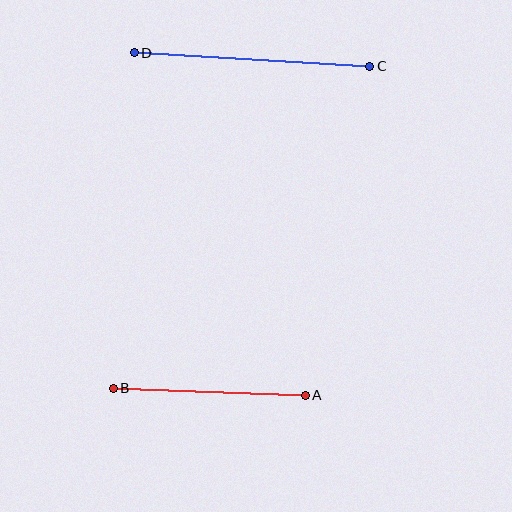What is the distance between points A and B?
The distance is approximately 192 pixels.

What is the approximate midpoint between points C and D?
The midpoint is at approximately (252, 59) pixels.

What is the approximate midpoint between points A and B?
The midpoint is at approximately (209, 392) pixels.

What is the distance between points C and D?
The distance is approximately 236 pixels.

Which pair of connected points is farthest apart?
Points C and D are farthest apart.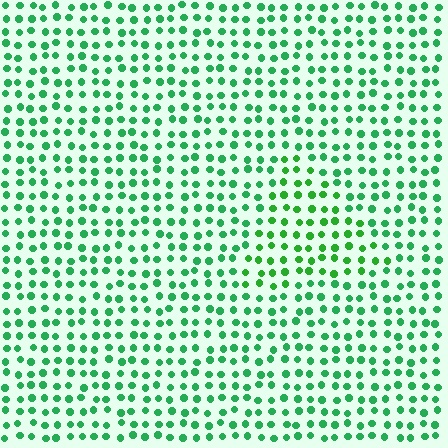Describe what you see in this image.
The image is filled with small green elements in a uniform arrangement. A triangle-shaped region is visible where the elements are tinted to a slightly different hue, forming a subtle color boundary.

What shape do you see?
I see a triangle.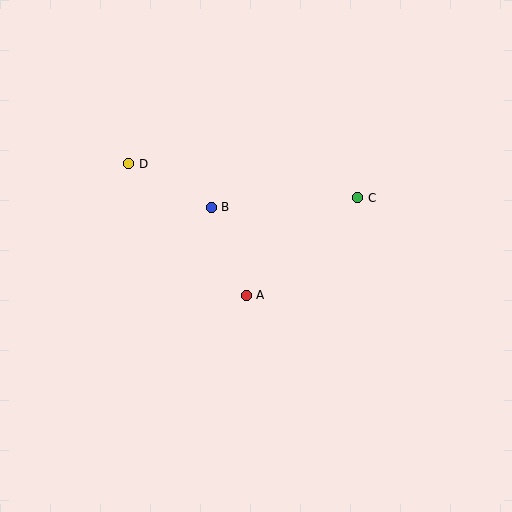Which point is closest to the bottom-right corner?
Point A is closest to the bottom-right corner.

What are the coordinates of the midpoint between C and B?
The midpoint between C and B is at (284, 202).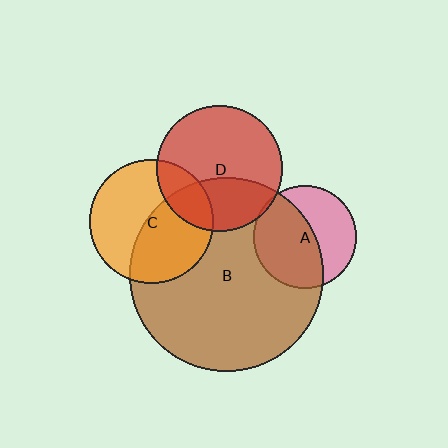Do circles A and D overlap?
Yes.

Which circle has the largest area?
Circle B (brown).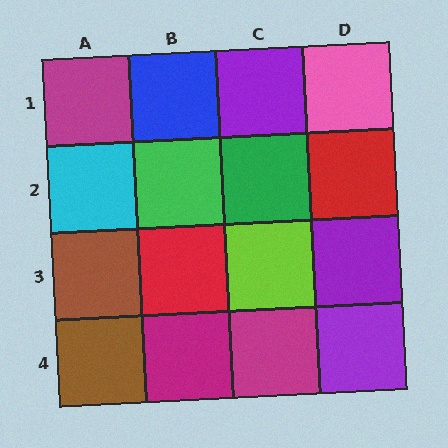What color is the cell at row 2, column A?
Cyan.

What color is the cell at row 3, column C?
Lime.